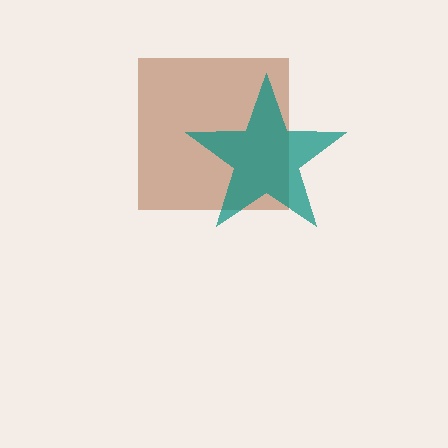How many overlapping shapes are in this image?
There are 2 overlapping shapes in the image.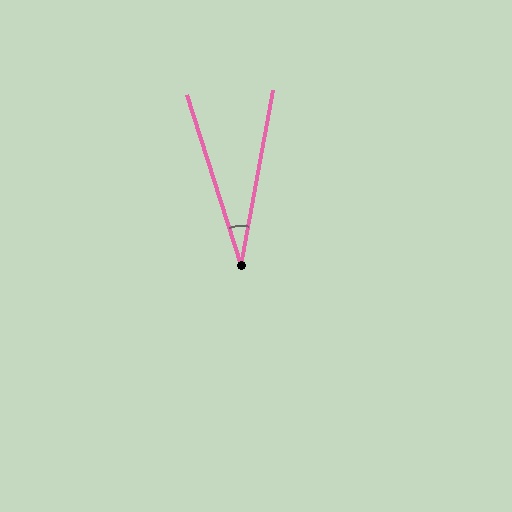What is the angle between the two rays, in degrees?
Approximately 28 degrees.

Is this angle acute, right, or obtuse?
It is acute.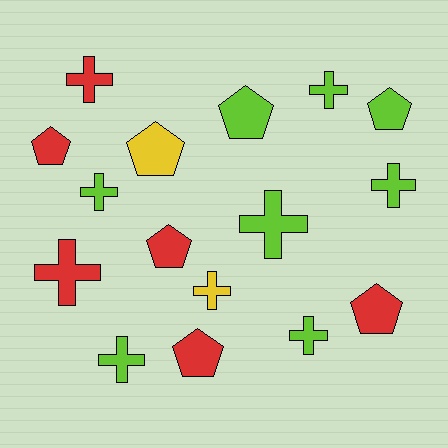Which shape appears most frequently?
Cross, with 9 objects.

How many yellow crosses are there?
There is 1 yellow cross.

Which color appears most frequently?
Lime, with 8 objects.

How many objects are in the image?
There are 16 objects.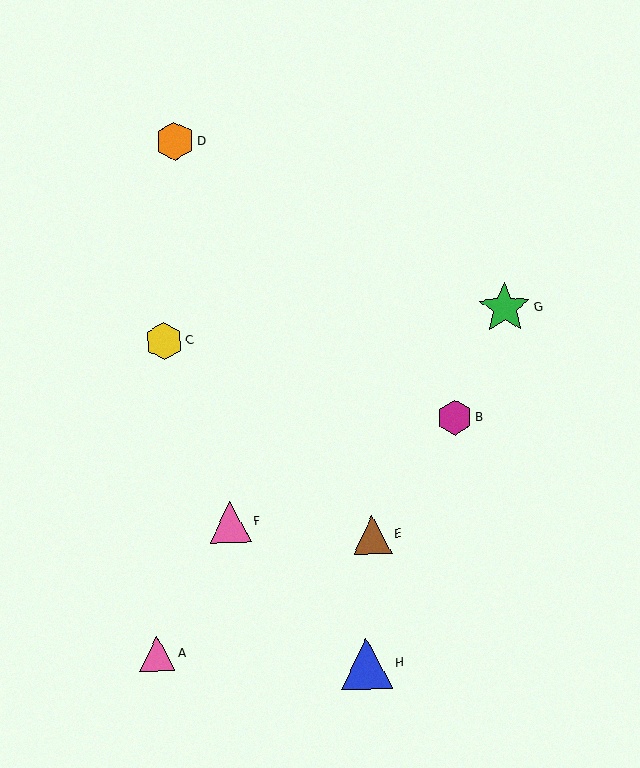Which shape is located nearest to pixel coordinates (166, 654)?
The pink triangle (labeled A) at (157, 654) is nearest to that location.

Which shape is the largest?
The green star (labeled G) is the largest.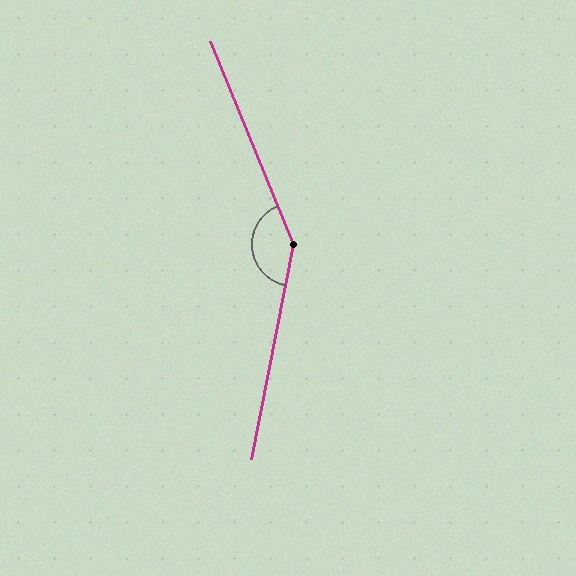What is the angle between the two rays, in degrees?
Approximately 147 degrees.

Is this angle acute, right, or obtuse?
It is obtuse.